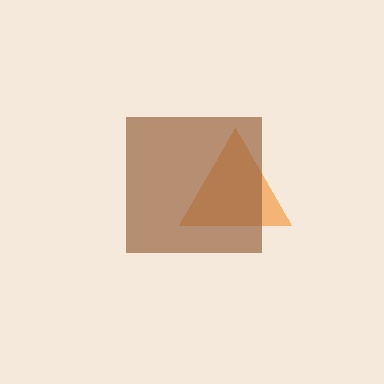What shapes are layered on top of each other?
The layered shapes are: an orange triangle, a brown square.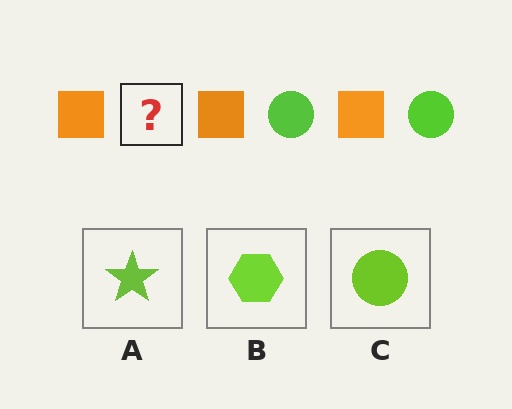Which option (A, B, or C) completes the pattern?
C.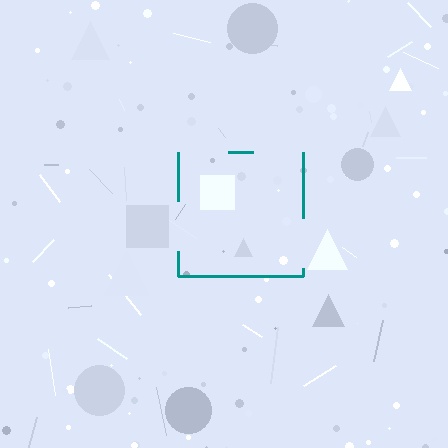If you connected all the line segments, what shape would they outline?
They would outline a square.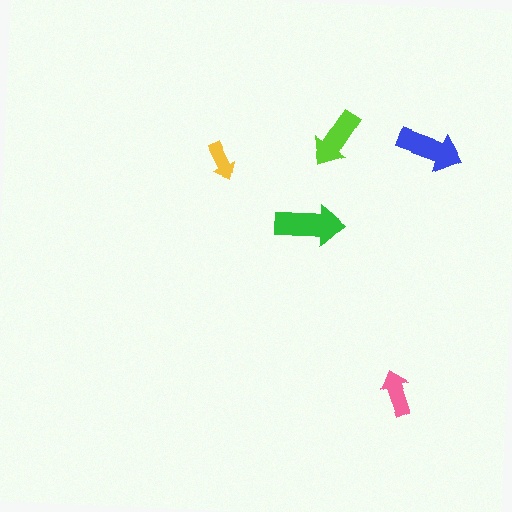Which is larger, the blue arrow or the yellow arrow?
The blue one.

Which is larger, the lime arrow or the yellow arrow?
The lime one.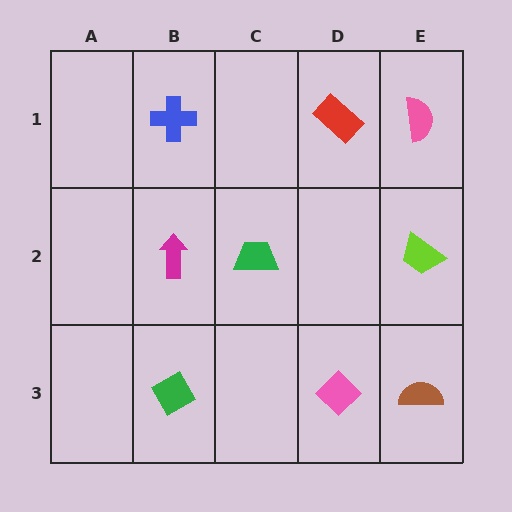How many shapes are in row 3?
3 shapes.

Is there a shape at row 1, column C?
No, that cell is empty.